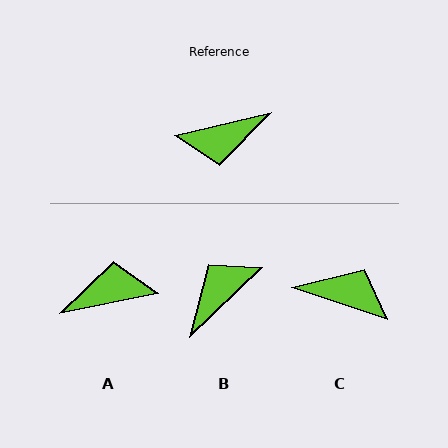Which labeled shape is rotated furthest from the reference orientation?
A, about 179 degrees away.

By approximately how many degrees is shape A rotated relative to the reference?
Approximately 179 degrees counter-clockwise.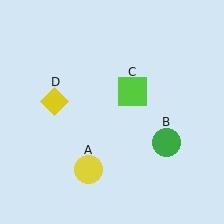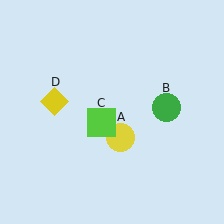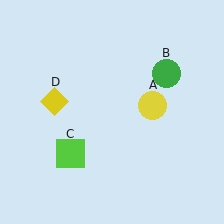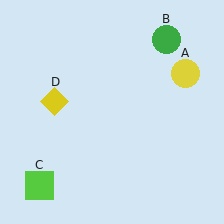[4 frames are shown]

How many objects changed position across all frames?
3 objects changed position: yellow circle (object A), green circle (object B), lime square (object C).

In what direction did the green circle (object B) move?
The green circle (object B) moved up.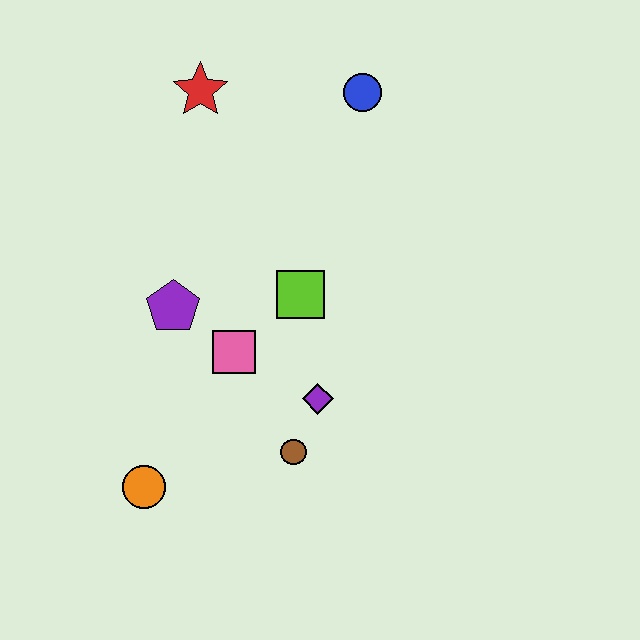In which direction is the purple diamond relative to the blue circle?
The purple diamond is below the blue circle.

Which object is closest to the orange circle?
The brown circle is closest to the orange circle.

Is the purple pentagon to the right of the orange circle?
Yes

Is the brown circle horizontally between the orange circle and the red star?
No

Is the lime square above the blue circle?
No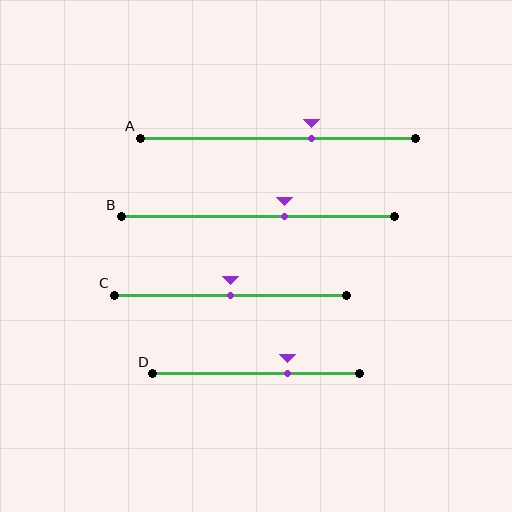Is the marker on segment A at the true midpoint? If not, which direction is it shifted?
No, the marker on segment A is shifted to the right by about 12% of the segment length.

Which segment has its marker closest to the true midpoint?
Segment C has its marker closest to the true midpoint.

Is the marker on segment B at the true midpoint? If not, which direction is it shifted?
No, the marker on segment B is shifted to the right by about 9% of the segment length.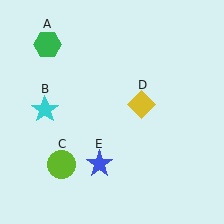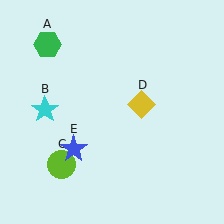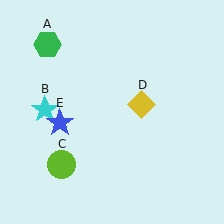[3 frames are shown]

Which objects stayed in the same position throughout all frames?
Green hexagon (object A) and cyan star (object B) and lime circle (object C) and yellow diamond (object D) remained stationary.